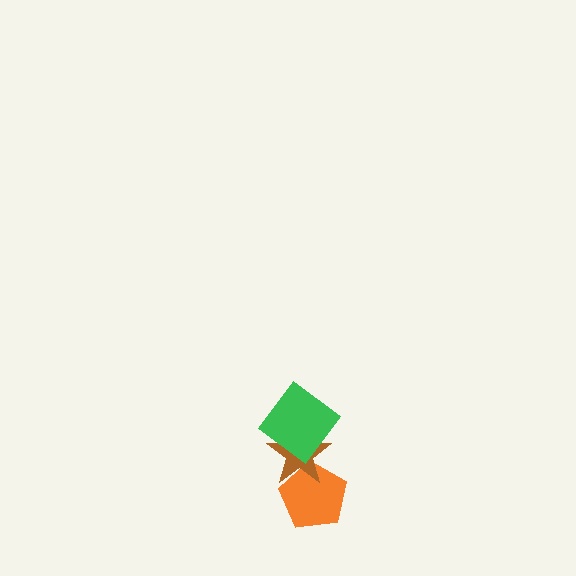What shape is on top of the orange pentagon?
The brown star is on top of the orange pentagon.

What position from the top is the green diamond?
The green diamond is 1st from the top.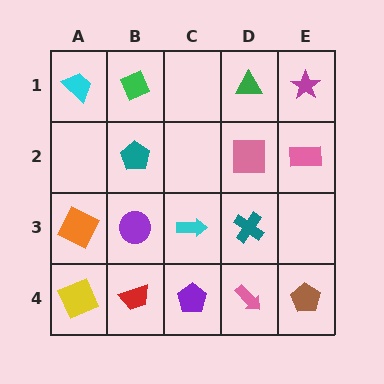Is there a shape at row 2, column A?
No, that cell is empty.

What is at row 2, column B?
A teal pentagon.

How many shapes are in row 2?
3 shapes.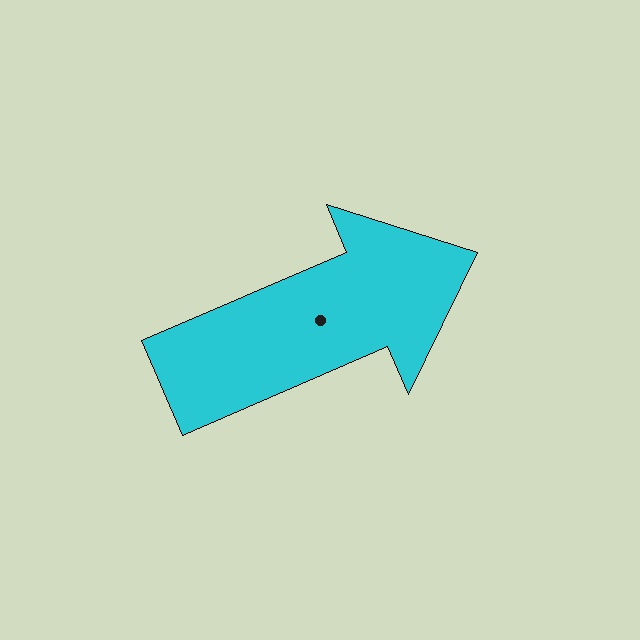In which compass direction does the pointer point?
Northeast.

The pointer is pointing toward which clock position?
Roughly 2 o'clock.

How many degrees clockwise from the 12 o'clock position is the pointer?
Approximately 67 degrees.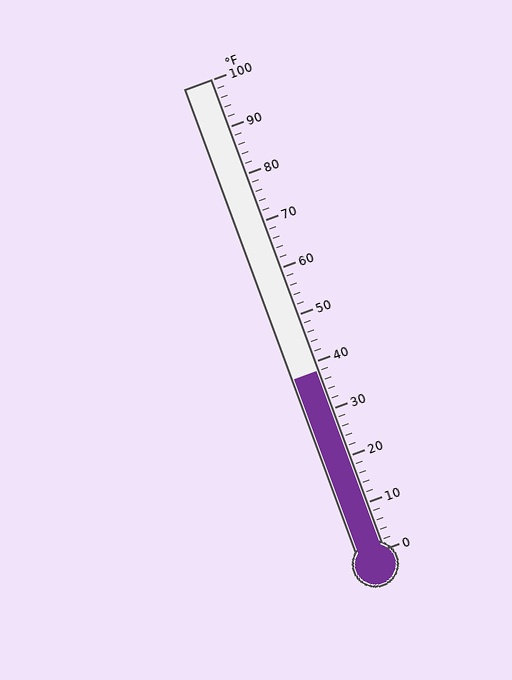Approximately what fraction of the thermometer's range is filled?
The thermometer is filled to approximately 40% of its range.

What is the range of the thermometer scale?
The thermometer scale ranges from 0°F to 100°F.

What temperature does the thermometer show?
The thermometer shows approximately 38°F.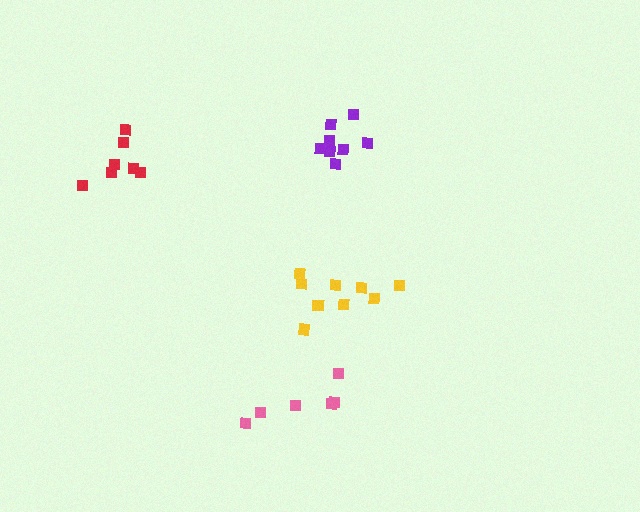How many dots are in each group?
Group 1: 7 dots, Group 2: 8 dots, Group 3: 9 dots, Group 4: 6 dots (30 total).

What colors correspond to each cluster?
The clusters are colored: red, purple, yellow, pink.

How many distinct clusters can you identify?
There are 4 distinct clusters.